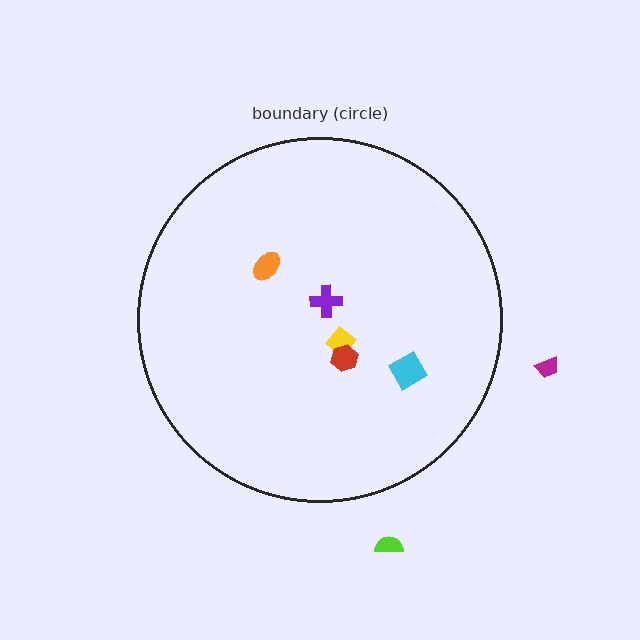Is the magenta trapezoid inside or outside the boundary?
Outside.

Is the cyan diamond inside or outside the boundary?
Inside.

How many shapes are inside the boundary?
5 inside, 2 outside.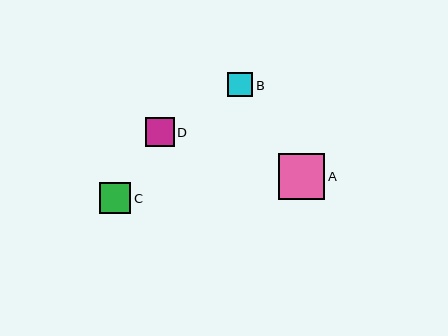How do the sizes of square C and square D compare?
Square C and square D are approximately the same size.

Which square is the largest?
Square A is the largest with a size of approximately 46 pixels.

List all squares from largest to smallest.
From largest to smallest: A, C, D, B.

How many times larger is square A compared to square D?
Square A is approximately 1.6 times the size of square D.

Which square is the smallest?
Square B is the smallest with a size of approximately 25 pixels.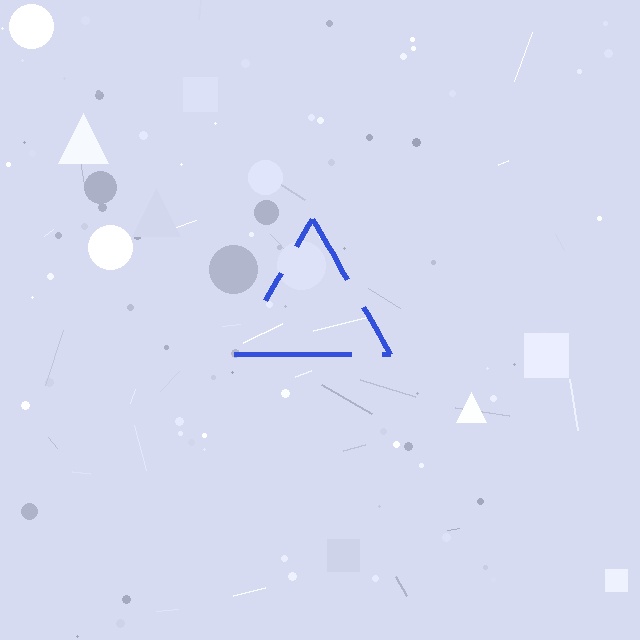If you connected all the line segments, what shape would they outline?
They would outline a triangle.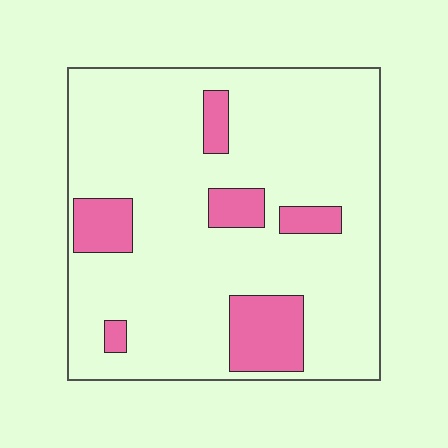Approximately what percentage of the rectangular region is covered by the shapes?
Approximately 15%.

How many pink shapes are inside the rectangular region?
6.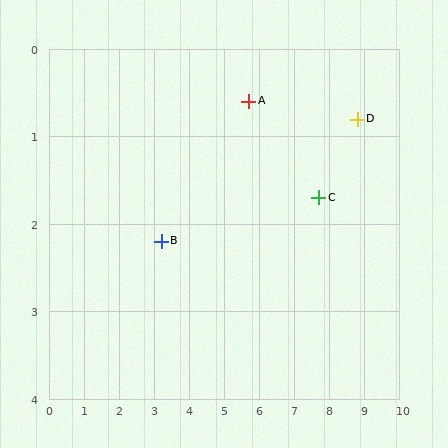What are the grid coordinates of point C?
Point C is at approximately (7.7, 1.7).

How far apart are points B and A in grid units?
Points B and A are about 3.0 grid units apart.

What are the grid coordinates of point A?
Point A is at approximately (5.7, 0.6).